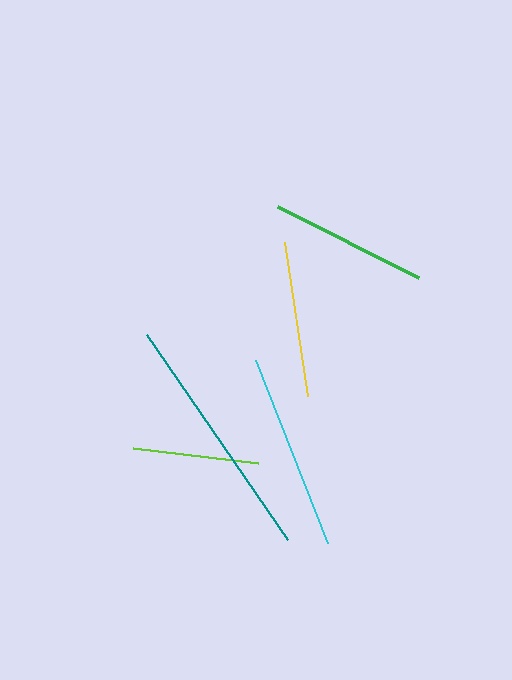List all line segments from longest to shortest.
From longest to shortest: teal, cyan, green, yellow, lime.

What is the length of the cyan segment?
The cyan segment is approximately 197 pixels long.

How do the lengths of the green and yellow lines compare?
The green and yellow lines are approximately the same length.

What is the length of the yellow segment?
The yellow segment is approximately 156 pixels long.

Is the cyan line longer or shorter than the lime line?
The cyan line is longer than the lime line.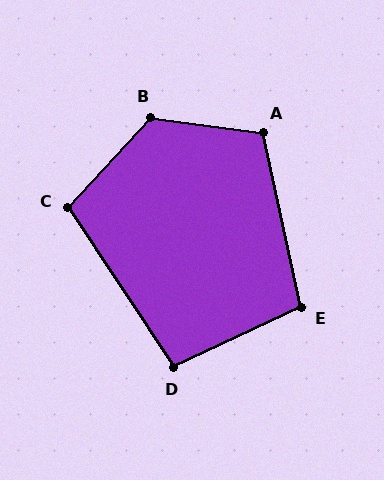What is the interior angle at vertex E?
Approximately 103 degrees (obtuse).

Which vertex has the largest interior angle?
B, at approximately 126 degrees.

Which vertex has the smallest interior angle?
D, at approximately 98 degrees.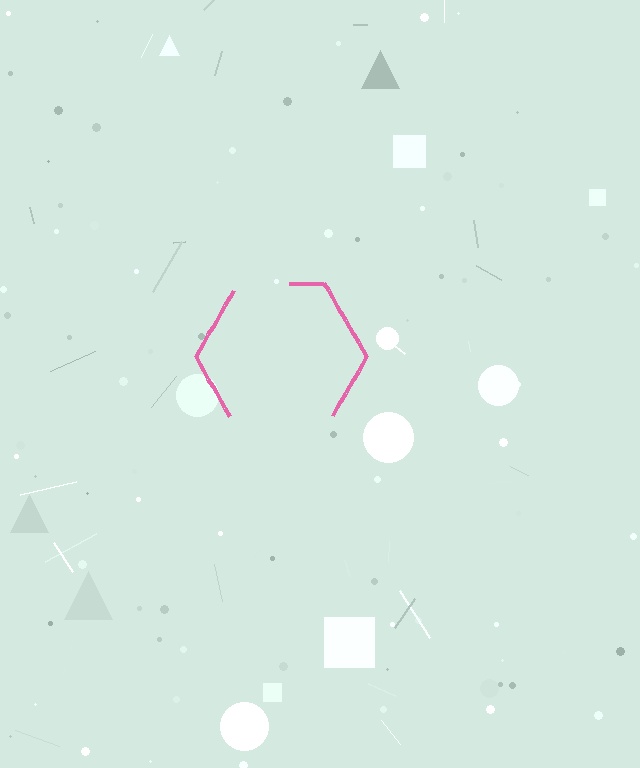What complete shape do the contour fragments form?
The contour fragments form a hexagon.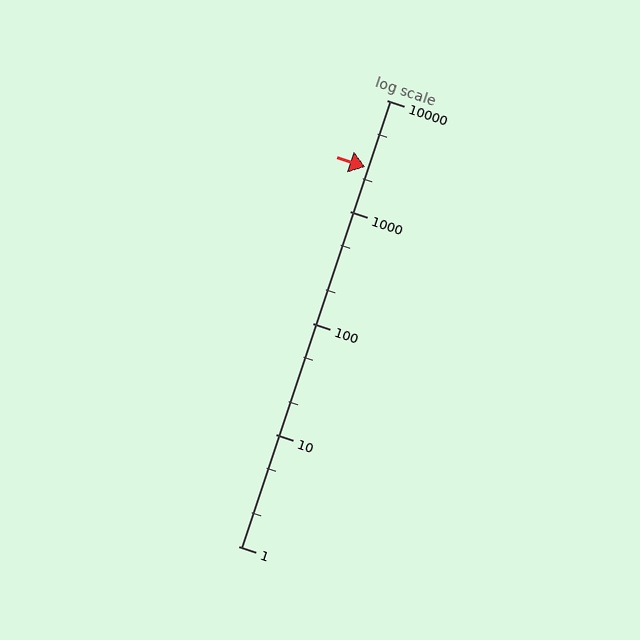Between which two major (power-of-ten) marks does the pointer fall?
The pointer is between 1000 and 10000.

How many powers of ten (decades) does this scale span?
The scale spans 4 decades, from 1 to 10000.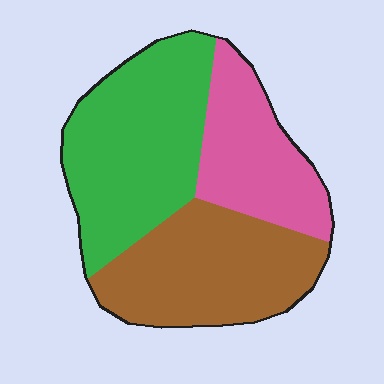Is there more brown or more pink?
Brown.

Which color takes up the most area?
Green, at roughly 40%.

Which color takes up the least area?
Pink, at roughly 25%.